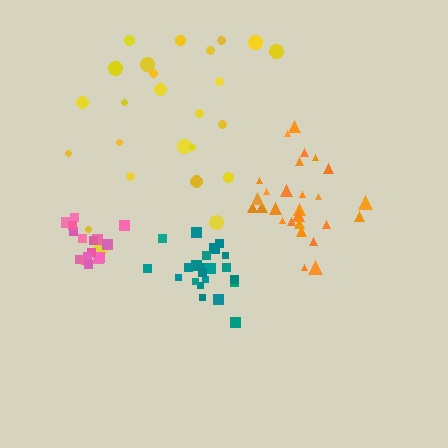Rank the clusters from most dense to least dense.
teal, pink, orange, yellow.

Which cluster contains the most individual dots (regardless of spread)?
Orange (28).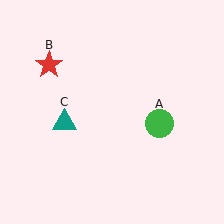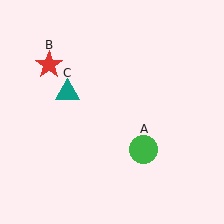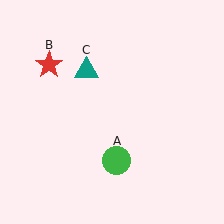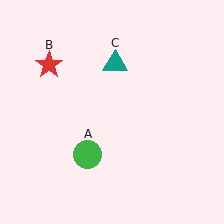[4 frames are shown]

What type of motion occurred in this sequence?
The green circle (object A), teal triangle (object C) rotated clockwise around the center of the scene.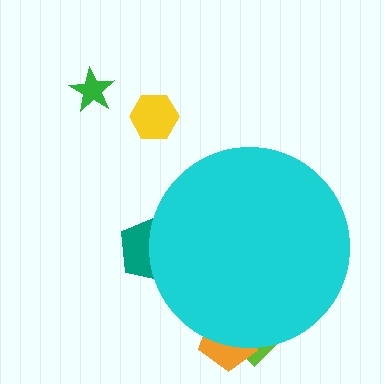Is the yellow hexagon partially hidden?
No, the yellow hexagon is fully visible.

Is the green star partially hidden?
No, the green star is fully visible.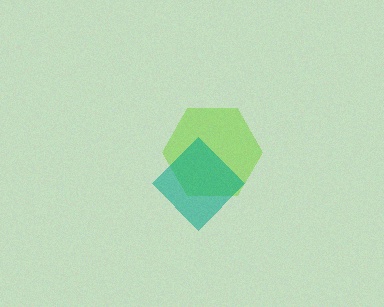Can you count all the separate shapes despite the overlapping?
Yes, there are 2 separate shapes.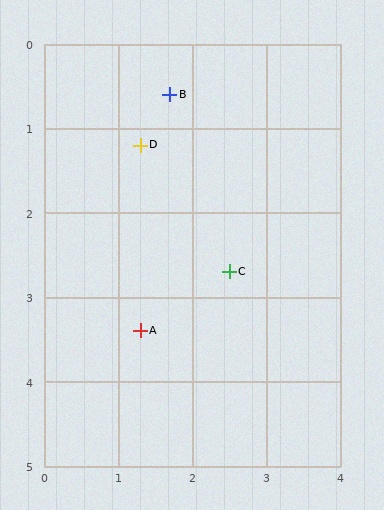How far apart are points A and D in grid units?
Points A and D are about 2.2 grid units apart.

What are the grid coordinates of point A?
Point A is at approximately (1.3, 3.4).